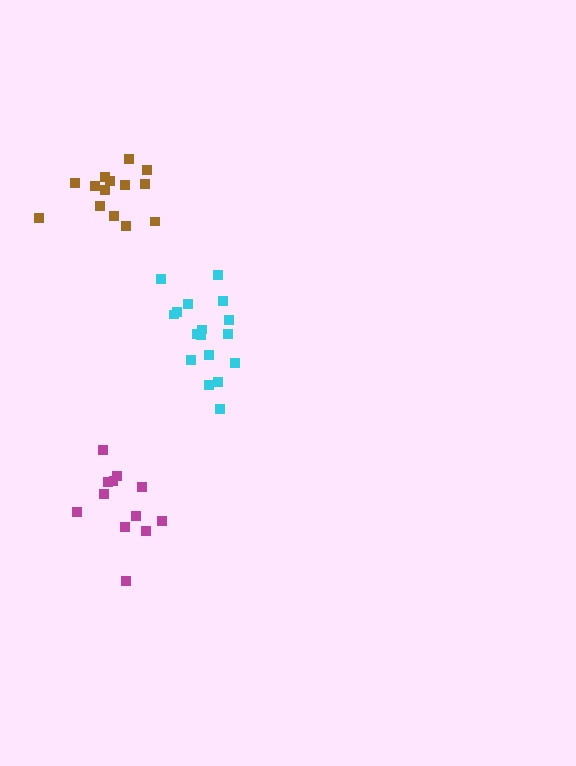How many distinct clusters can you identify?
There are 3 distinct clusters.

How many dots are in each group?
Group 1: 15 dots, Group 2: 17 dots, Group 3: 12 dots (44 total).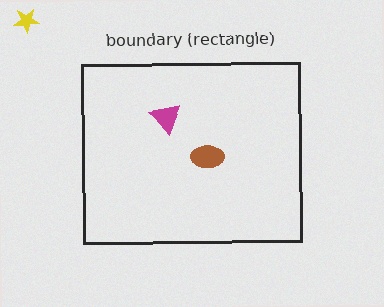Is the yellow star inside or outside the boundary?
Outside.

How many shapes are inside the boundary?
2 inside, 1 outside.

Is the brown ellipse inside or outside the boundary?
Inside.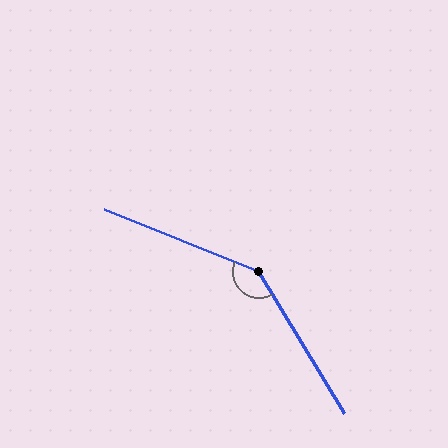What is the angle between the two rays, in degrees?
Approximately 143 degrees.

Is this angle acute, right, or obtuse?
It is obtuse.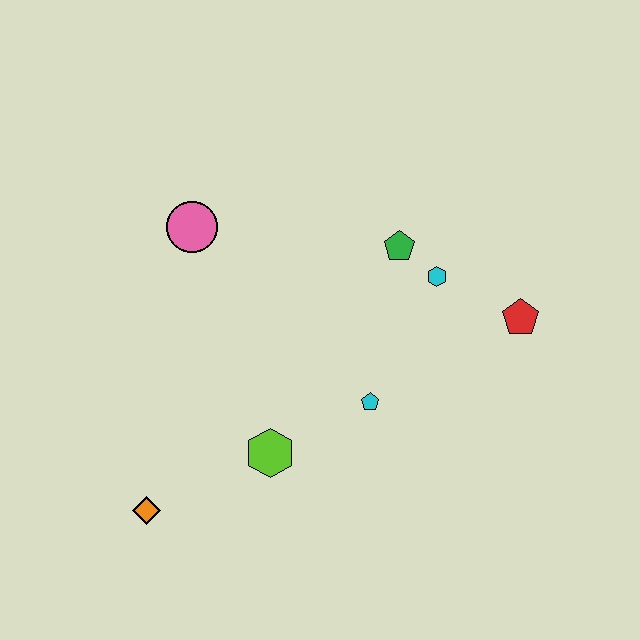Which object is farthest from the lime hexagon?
The red pentagon is farthest from the lime hexagon.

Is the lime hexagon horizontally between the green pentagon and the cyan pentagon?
No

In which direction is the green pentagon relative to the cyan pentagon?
The green pentagon is above the cyan pentagon.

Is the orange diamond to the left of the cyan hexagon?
Yes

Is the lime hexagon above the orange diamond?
Yes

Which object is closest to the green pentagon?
The cyan hexagon is closest to the green pentagon.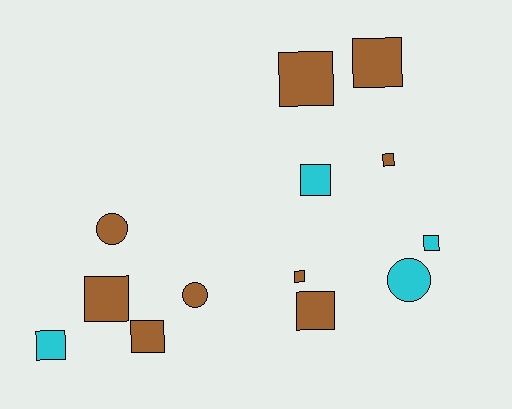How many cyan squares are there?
There are 3 cyan squares.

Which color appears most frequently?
Brown, with 9 objects.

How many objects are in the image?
There are 13 objects.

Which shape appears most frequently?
Square, with 10 objects.